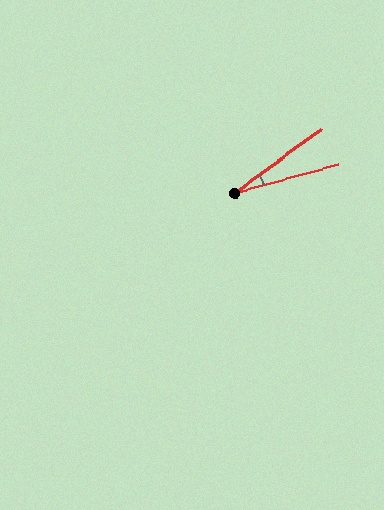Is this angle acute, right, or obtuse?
It is acute.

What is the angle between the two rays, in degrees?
Approximately 21 degrees.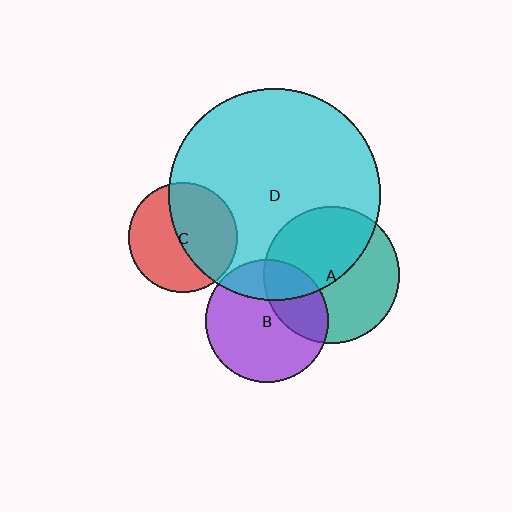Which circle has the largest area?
Circle D (cyan).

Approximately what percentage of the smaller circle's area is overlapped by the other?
Approximately 50%.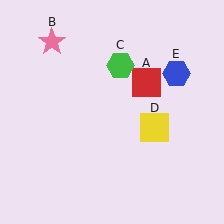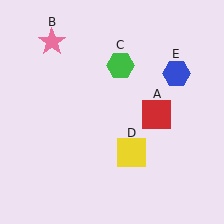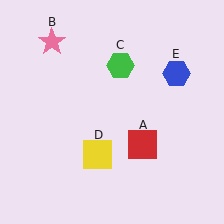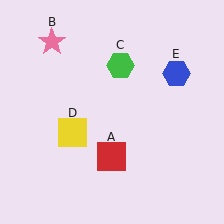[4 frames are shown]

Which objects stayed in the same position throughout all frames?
Pink star (object B) and green hexagon (object C) and blue hexagon (object E) remained stationary.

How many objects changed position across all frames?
2 objects changed position: red square (object A), yellow square (object D).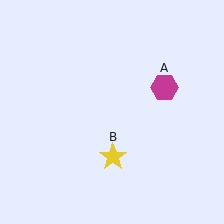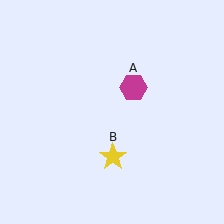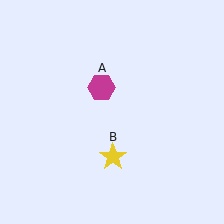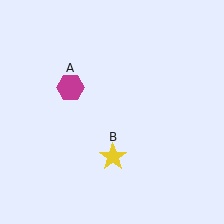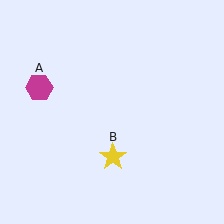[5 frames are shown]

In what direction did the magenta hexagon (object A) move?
The magenta hexagon (object A) moved left.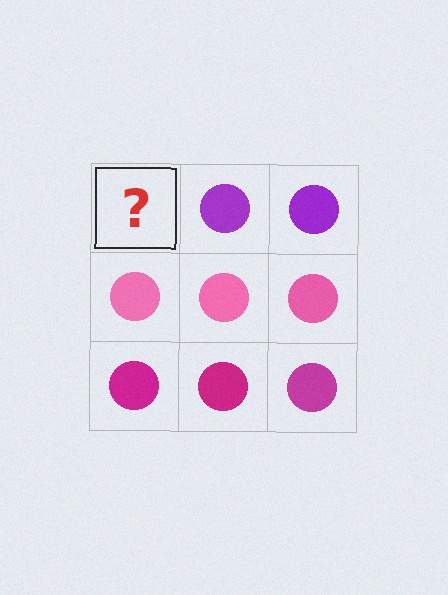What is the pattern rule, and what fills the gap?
The rule is that each row has a consistent color. The gap should be filled with a purple circle.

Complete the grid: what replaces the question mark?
The question mark should be replaced with a purple circle.